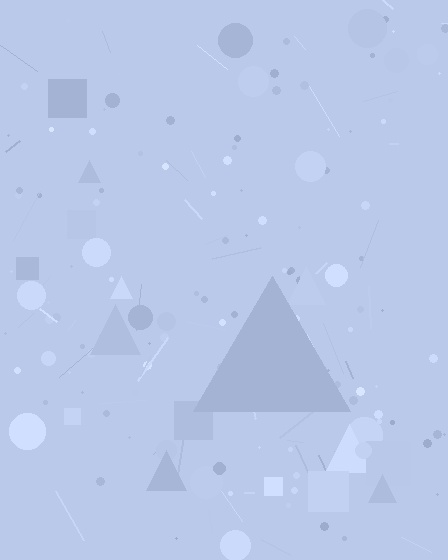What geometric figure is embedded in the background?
A triangle is embedded in the background.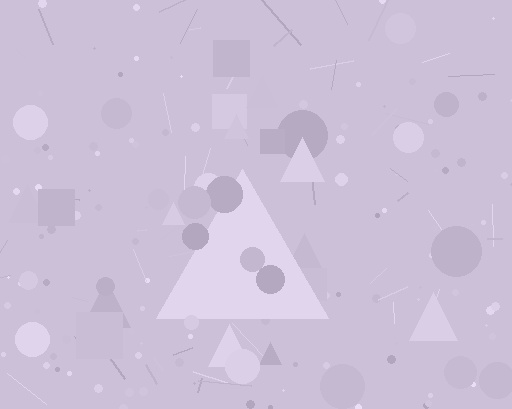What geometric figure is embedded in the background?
A triangle is embedded in the background.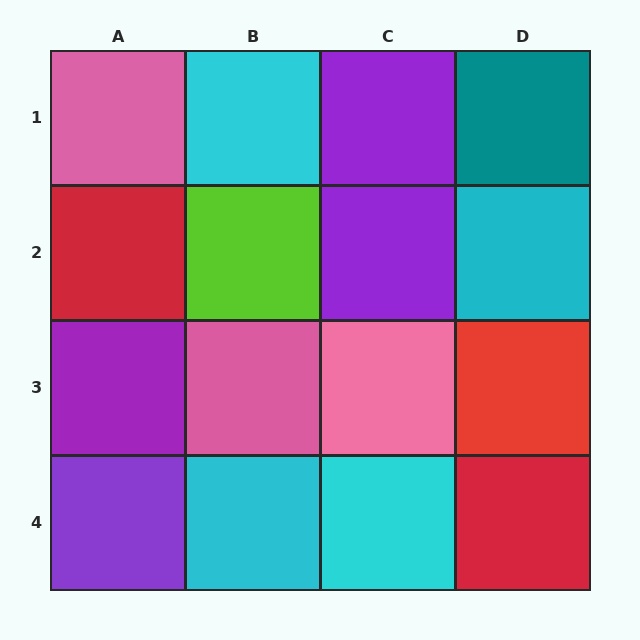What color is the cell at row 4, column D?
Red.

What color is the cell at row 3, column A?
Purple.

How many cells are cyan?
4 cells are cyan.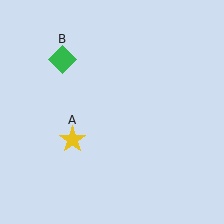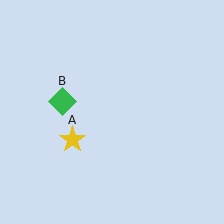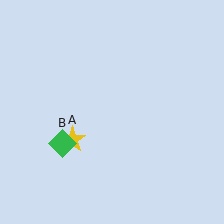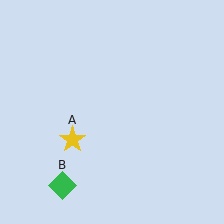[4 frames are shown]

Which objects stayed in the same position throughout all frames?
Yellow star (object A) remained stationary.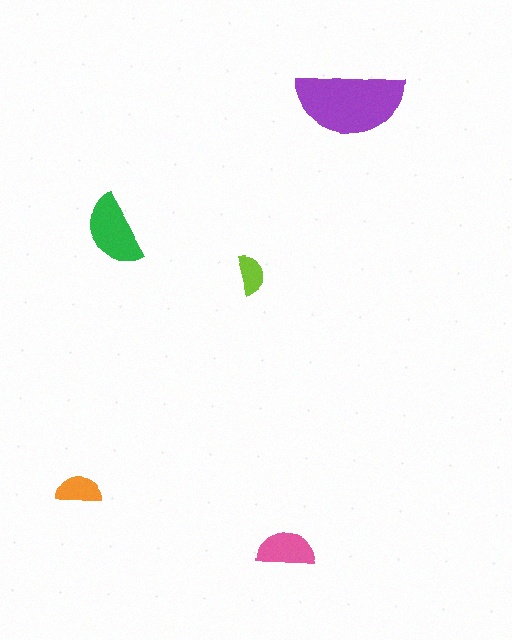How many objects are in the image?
There are 5 objects in the image.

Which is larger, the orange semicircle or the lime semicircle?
The orange one.